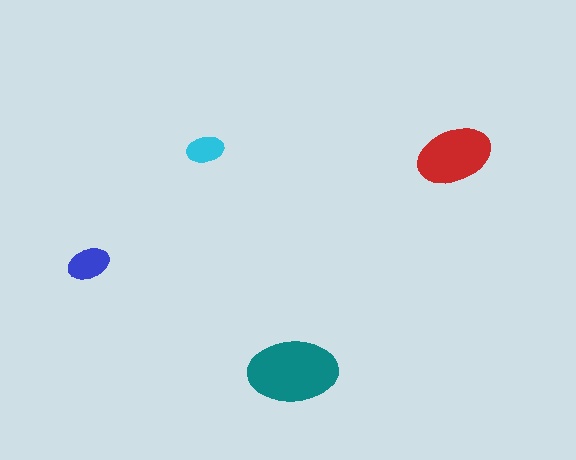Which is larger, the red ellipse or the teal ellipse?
The teal one.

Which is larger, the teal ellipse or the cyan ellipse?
The teal one.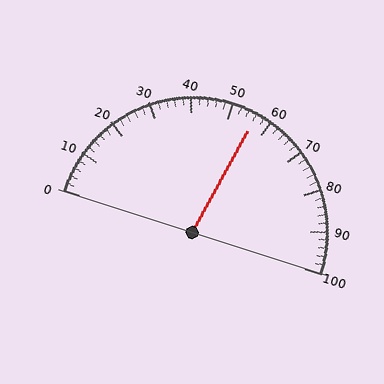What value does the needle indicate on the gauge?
The needle indicates approximately 56.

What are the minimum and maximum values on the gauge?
The gauge ranges from 0 to 100.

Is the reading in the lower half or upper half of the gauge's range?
The reading is in the upper half of the range (0 to 100).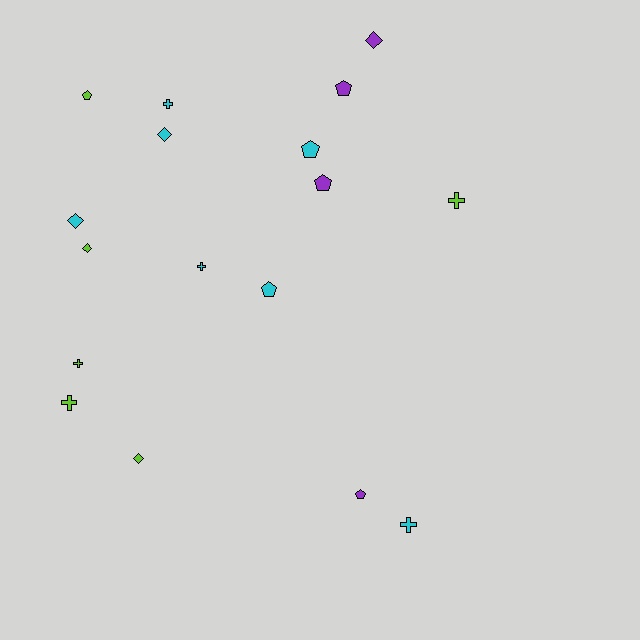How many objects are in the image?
There are 17 objects.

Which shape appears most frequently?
Cross, with 6 objects.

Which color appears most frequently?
Cyan, with 7 objects.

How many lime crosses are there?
There are 3 lime crosses.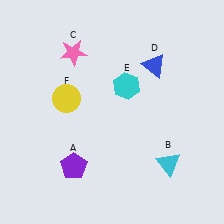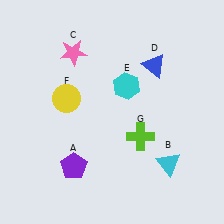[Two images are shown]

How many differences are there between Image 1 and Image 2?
There is 1 difference between the two images.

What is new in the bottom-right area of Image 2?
A lime cross (G) was added in the bottom-right area of Image 2.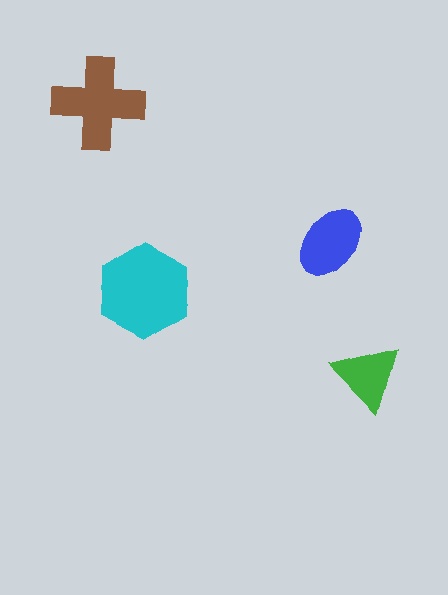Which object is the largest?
The cyan hexagon.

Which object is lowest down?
The green triangle is bottommost.